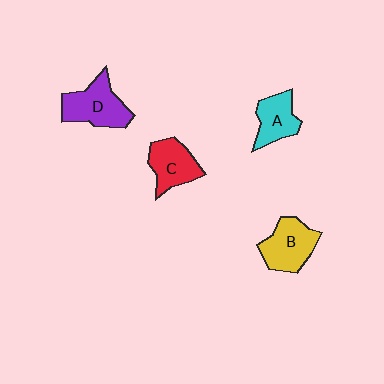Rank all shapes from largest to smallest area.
From largest to smallest: D (purple), B (yellow), C (red), A (cyan).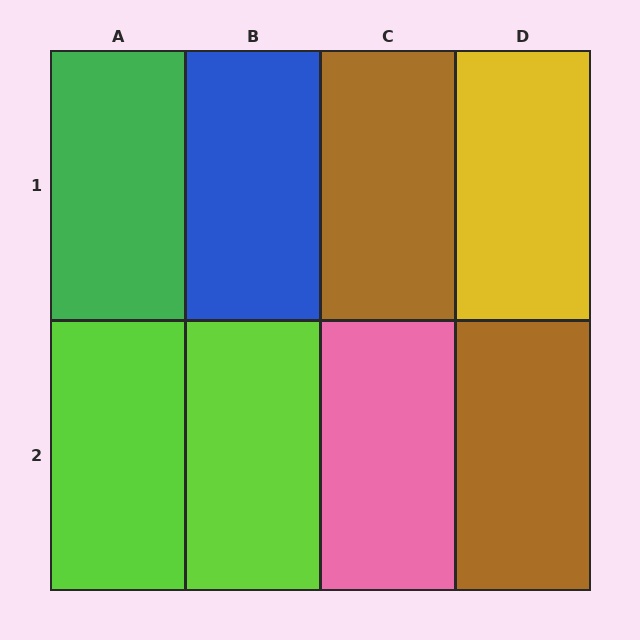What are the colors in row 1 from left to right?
Green, blue, brown, yellow.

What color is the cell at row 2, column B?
Lime.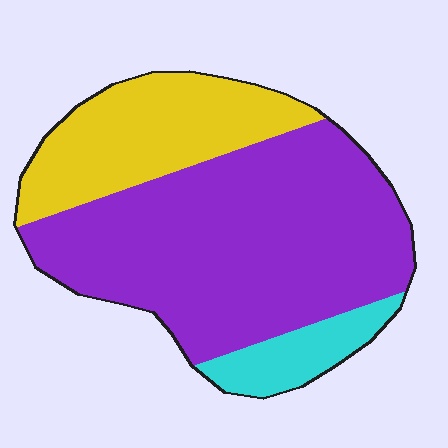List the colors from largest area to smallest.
From largest to smallest: purple, yellow, cyan.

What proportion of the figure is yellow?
Yellow covers roughly 25% of the figure.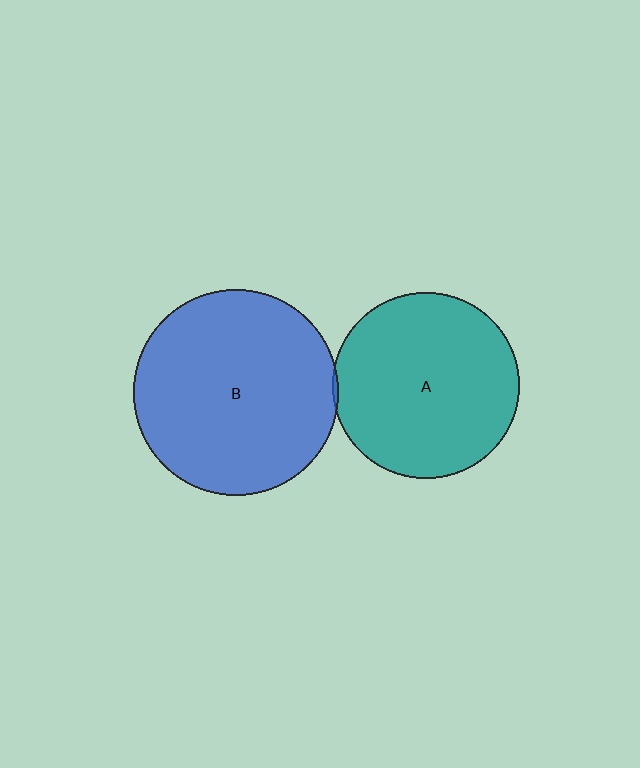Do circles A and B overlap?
Yes.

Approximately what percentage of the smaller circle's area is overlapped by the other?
Approximately 5%.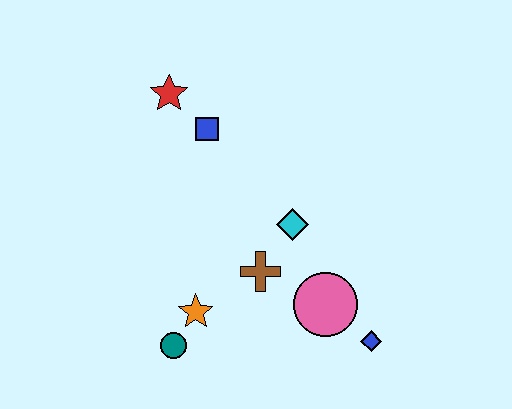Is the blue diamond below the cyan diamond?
Yes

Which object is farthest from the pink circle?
The red star is farthest from the pink circle.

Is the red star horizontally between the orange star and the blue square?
No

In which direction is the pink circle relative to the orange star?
The pink circle is to the right of the orange star.